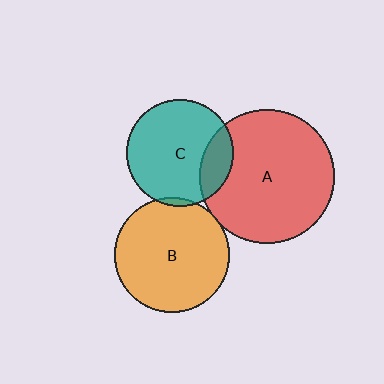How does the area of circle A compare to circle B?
Approximately 1.4 times.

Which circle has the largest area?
Circle A (red).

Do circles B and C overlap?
Yes.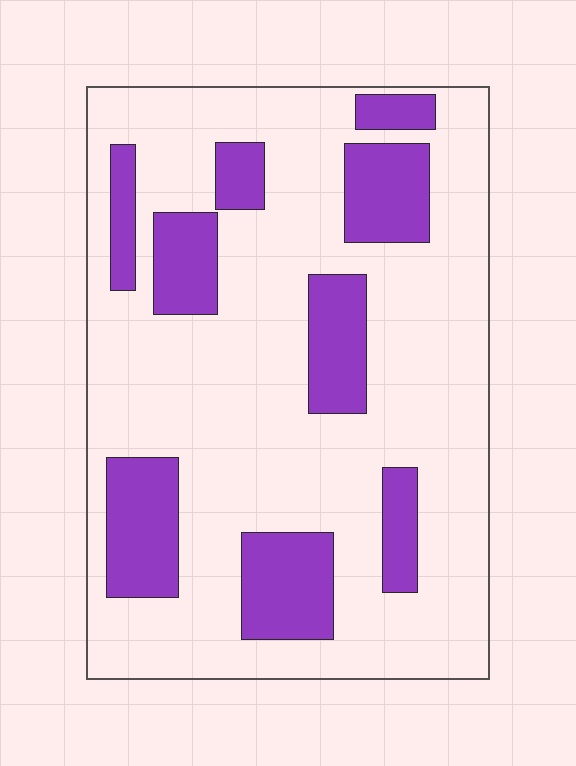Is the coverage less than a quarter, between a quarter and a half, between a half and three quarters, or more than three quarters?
Less than a quarter.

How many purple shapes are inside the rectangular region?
9.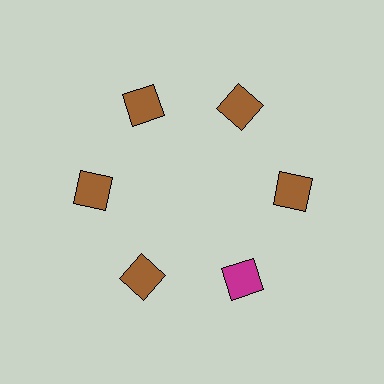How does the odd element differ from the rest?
It has a different color: magenta instead of brown.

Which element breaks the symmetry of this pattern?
The magenta diamond at roughly the 5 o'clock position breaks the symmetry. All other shapes are brown diamonds.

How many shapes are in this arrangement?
There are 6 shapes arranged in a ring pattern.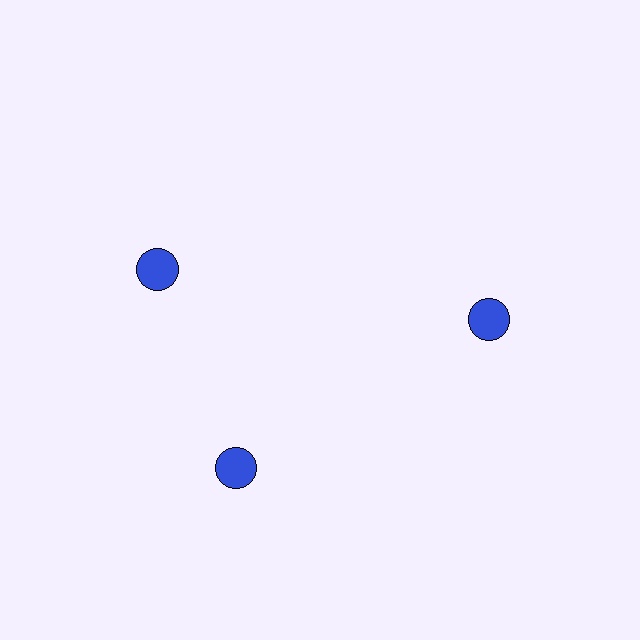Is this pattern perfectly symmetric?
No. The 3 blue circles are arranged in a ring, but one element near the 11 o'clock position is rotated out of alignment along the ring, breaking the 3-fold rotational symmetry.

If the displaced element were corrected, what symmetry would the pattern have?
It would have 3-fold rotational symmetry — the pattern would map onto itself every 120 degrees.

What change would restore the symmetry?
The symmetry would be restored by rotating it back into even spacing with its neighbors so that all 3 circles sit at equal angles and equal distance from the center.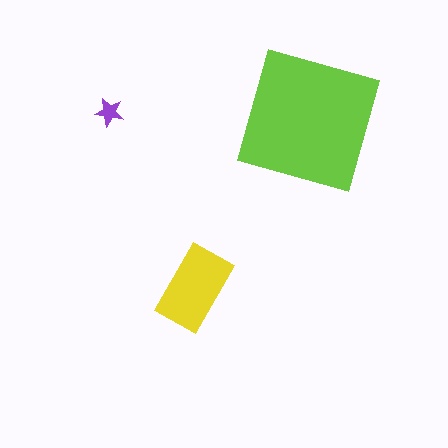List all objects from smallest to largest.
The purple star, the yellow rectangle, the lime square.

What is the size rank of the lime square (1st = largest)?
1st.